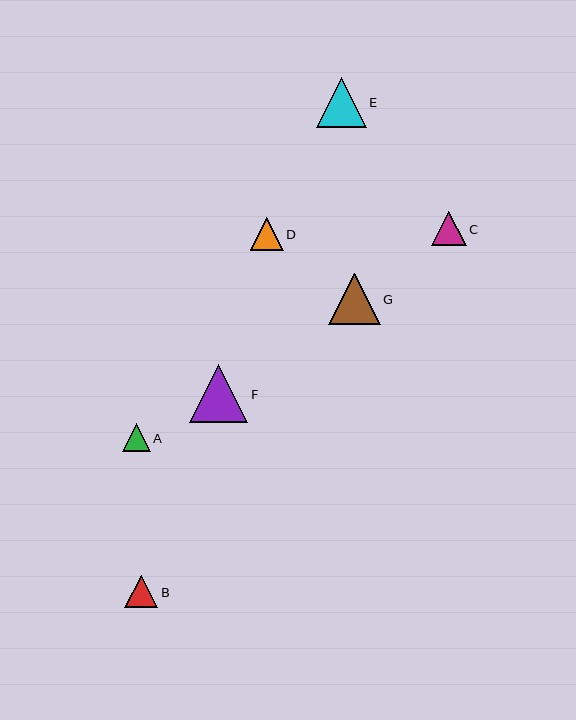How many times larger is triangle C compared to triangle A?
Triangle C is approximately 1.2 times the size of triangle A.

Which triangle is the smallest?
Triangle A is the smallest with a size of approximately 28 pixels.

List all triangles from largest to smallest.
From largest to smallest: F, G, E, C, D, B, A.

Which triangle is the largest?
Triangle F is the largest with a size of approximately 58 pixels.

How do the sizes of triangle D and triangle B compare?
Triangle D and triangle B are approximately the same size.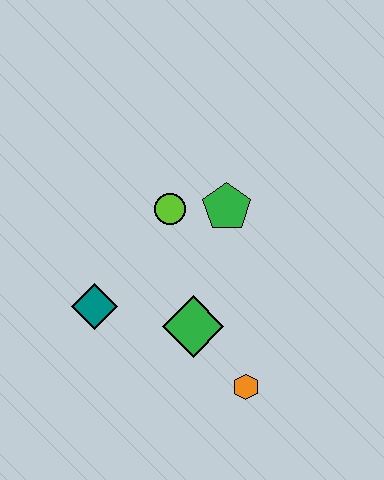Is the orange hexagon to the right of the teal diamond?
Yes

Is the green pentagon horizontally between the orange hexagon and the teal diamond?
Yes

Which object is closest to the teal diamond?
The green diamond is closest to the teal diamond.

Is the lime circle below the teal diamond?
No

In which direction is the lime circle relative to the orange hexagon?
The lime circle is above the orange hexagon.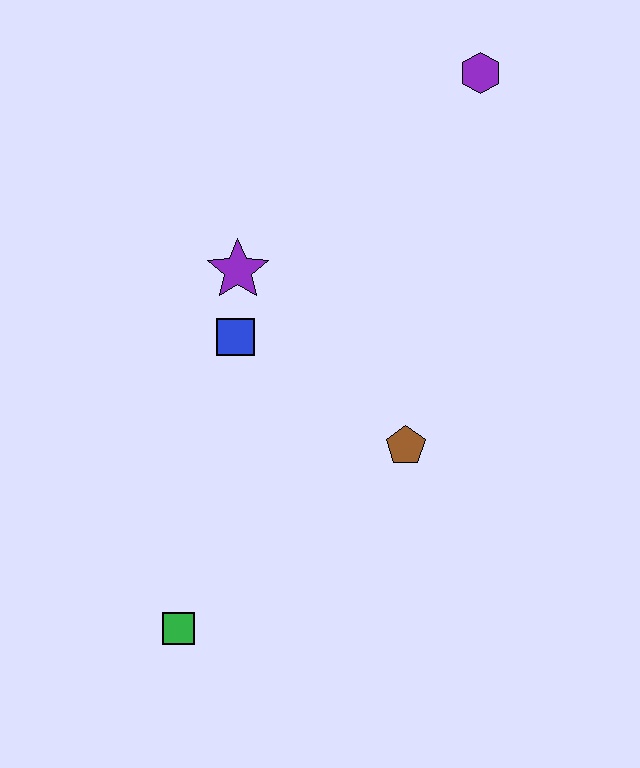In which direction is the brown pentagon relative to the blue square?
The brown pentagon is to the right of the blue square.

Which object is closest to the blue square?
The purple star is closest to the blue square.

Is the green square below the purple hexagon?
Yes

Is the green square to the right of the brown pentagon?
No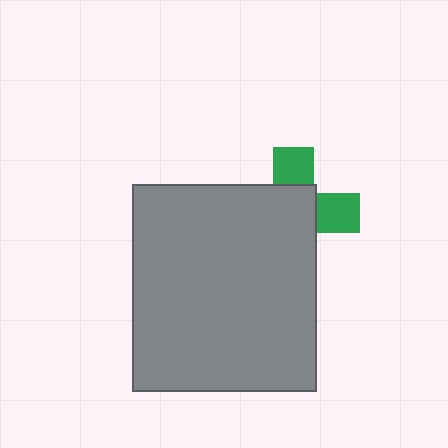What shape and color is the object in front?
The object in front is a gray rectangle.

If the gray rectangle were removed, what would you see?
You would see the complete green cross.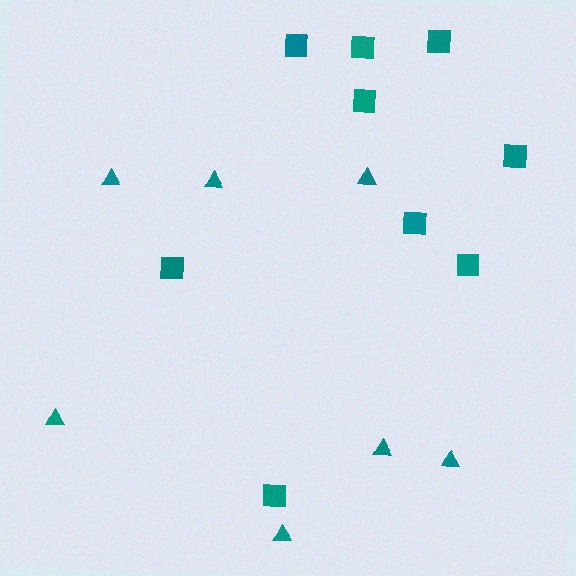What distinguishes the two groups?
There are 2 groups: one group of squares (9) and one group of triangles (7).